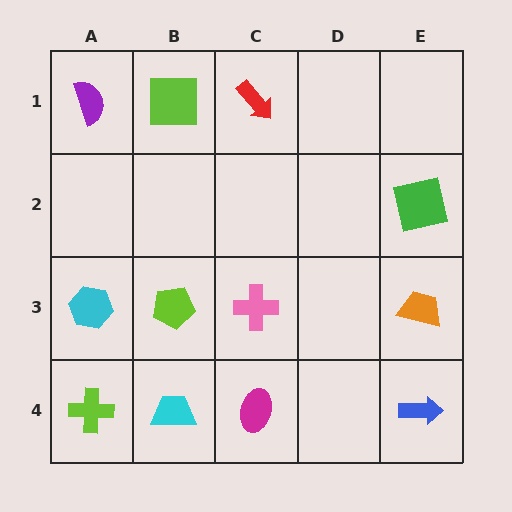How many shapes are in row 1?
3 shapes.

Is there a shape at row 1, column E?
No, that cell is empty.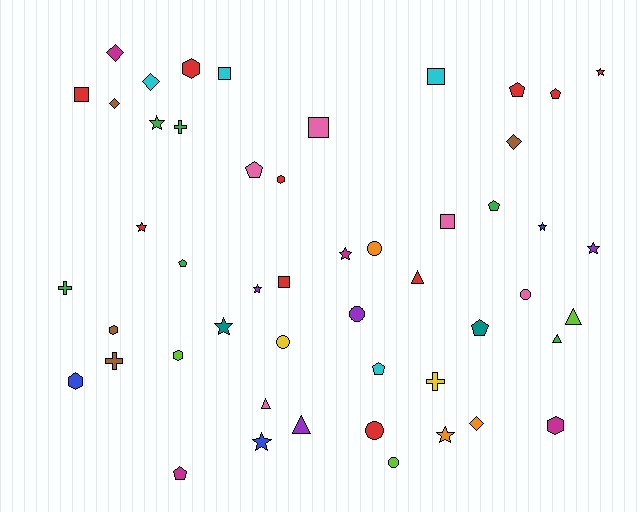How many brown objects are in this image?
There are 4 brown objects.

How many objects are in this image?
There are 50 objects.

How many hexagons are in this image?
There are 6 hexagons.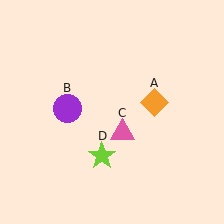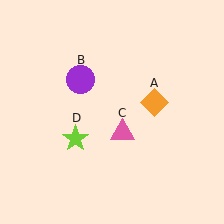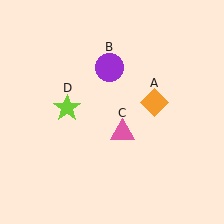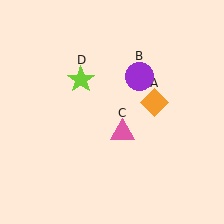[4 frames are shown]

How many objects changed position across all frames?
2 objects changed position: purple circle (object B), lime star (object D).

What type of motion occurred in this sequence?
The purple circle (object B), lime star (object D) rotated clockwise around the center of the scene.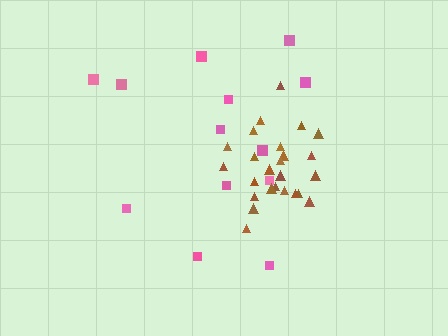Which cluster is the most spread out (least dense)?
Pink.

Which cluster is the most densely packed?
Brown.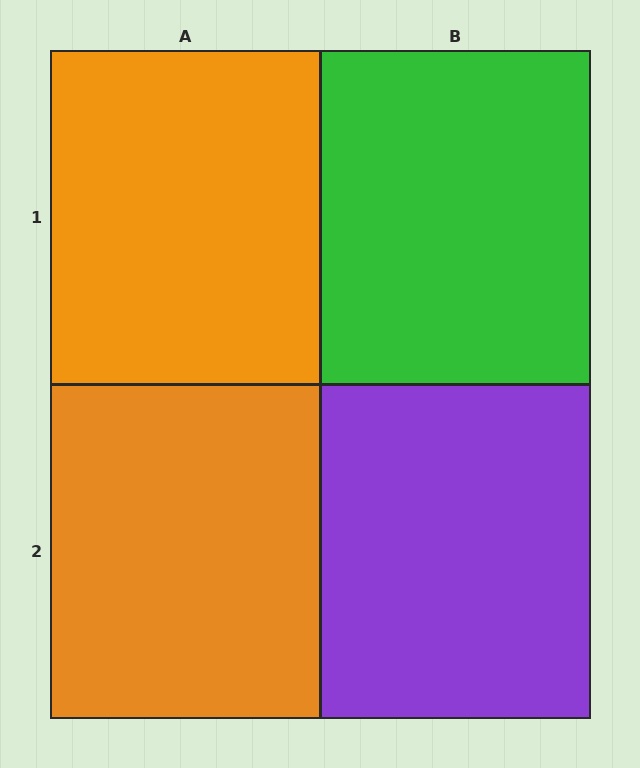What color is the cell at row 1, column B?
Green.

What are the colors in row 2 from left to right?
Orange, purple.